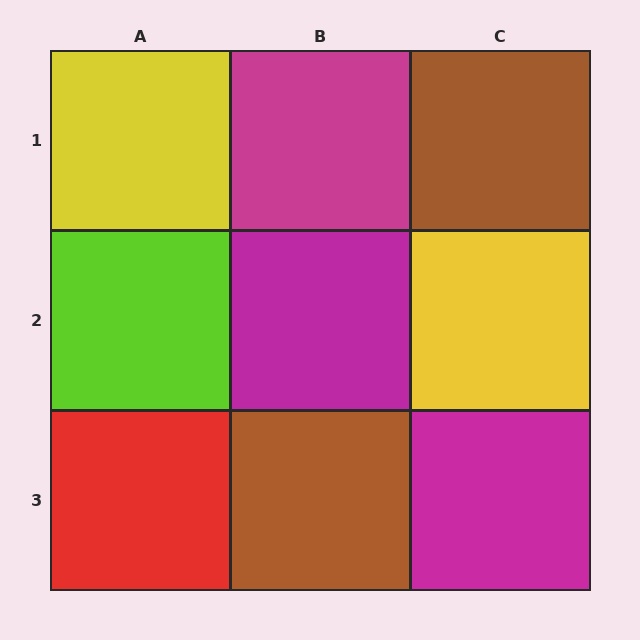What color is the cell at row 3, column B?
Brown.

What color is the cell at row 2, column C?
Yellow.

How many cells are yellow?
2 cells are yellow.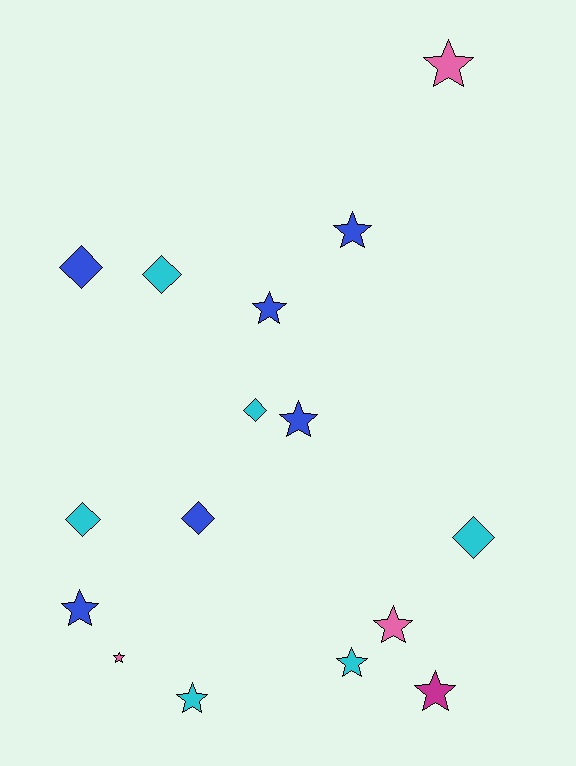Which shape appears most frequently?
Star, with 10 objects.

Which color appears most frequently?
Cyan, with 6 objects.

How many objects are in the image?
There are 16 objects.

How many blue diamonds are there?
There are 2 blue diamonds.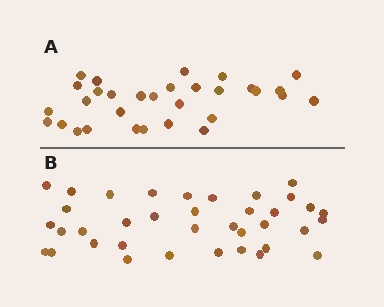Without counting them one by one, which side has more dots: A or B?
Region B (the bottom region) has more dots.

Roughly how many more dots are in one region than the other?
Region B has about 6 more dots than region A.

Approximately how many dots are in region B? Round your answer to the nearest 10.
About 40 dots. (The exact count is 37, which rounds to 40.)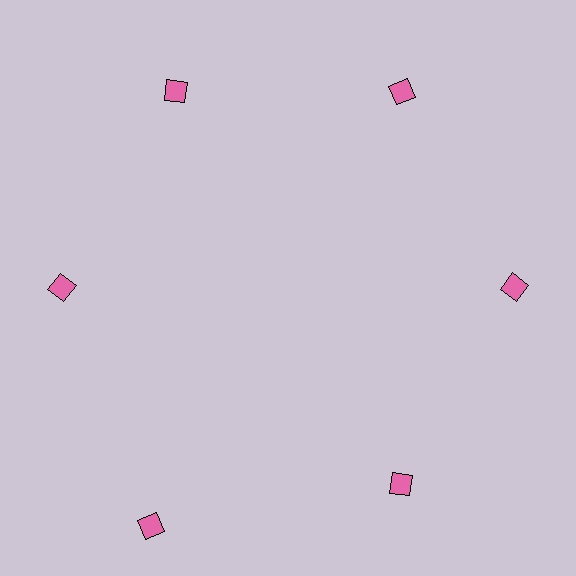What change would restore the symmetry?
The symmetry would be restored by moving it inward, back onto the ring so that all 6 squares sit at equal angles and equal distance from the center.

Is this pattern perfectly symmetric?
No. The 6 pink squares are arranged in a ring, but one element near the 7 o'clock position is pushed outward from the center, breaking the 6-fold rotational symmetry.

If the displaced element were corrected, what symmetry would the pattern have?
It would have 6-fold rotational symmetry — the pattern would map onto itself every 60 degrees.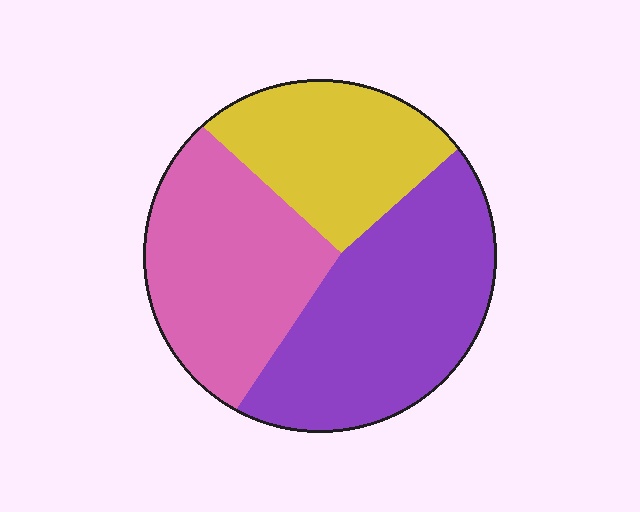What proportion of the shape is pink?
Pink takes up about one third (1/3) of the shape.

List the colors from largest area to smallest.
From largest to smallest: purple, pink, yellow.